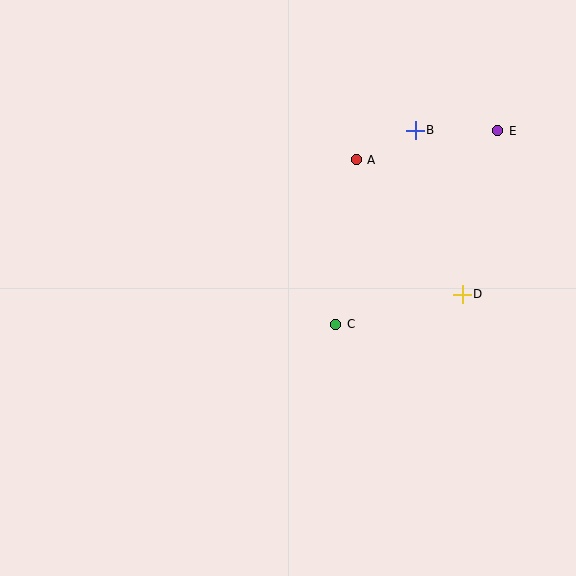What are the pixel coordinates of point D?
Point D is at (462, 294).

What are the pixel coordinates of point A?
Point A is at (356, 160).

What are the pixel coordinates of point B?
Point B is at (415, 130).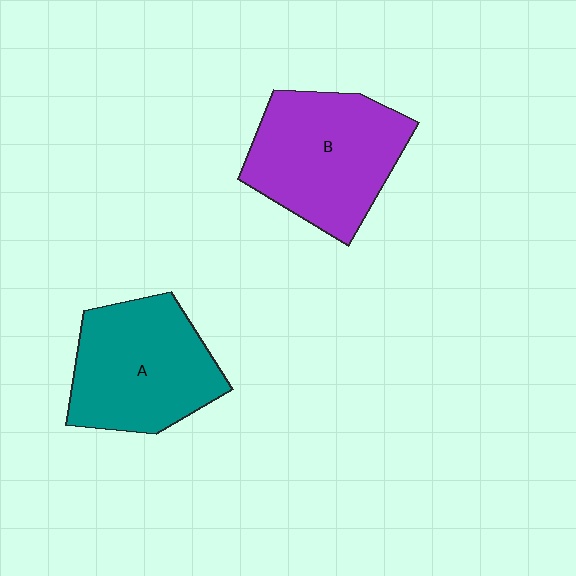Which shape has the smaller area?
Shape A (teal).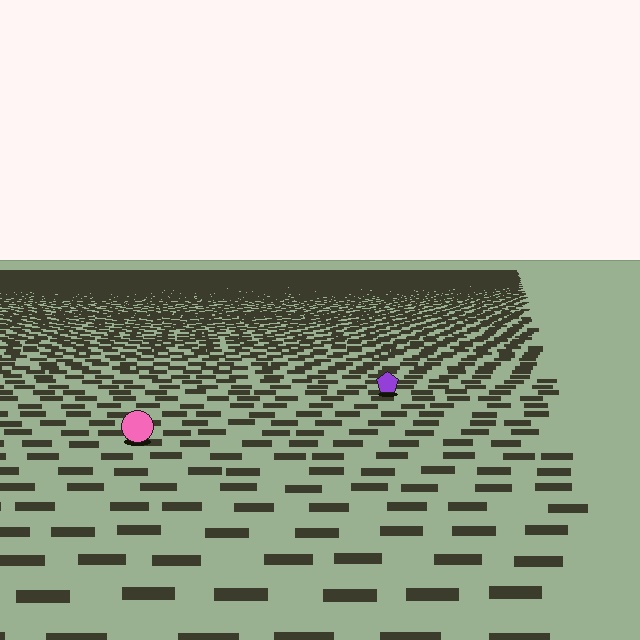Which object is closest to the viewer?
The pink circle is closest. The texture marks near it are larger and more spread out.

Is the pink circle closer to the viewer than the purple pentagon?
Yes. The pink circle is closer — you can tell from the texture gradient: the ground texture is coarser near it.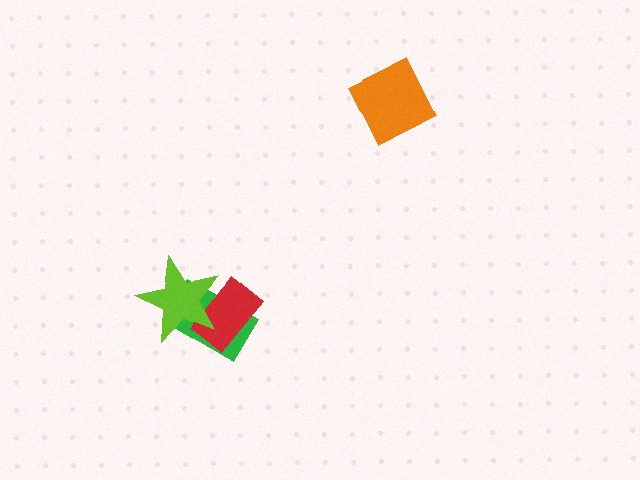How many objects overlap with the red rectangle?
2 objects overlap with the red rectangle.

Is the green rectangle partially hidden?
Yes, it is partially covered by another shape.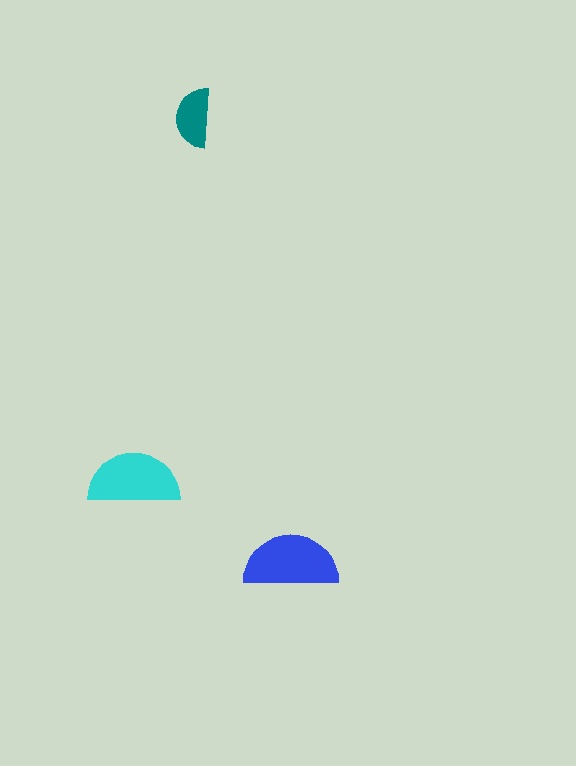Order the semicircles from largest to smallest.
the blue one, the cyan one, the teal one.